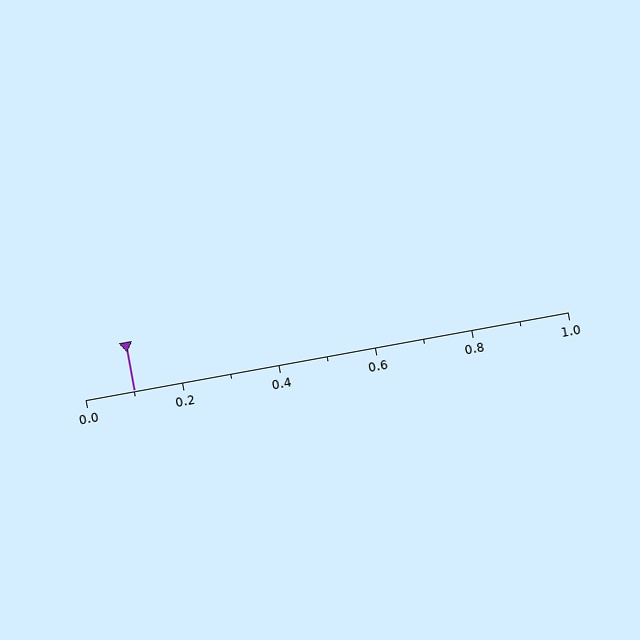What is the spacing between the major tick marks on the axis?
The major ticks are spaced 0.2 apart.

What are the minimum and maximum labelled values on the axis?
The axis runs from 0.0 to 1.0.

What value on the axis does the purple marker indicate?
The marker indicates approximately 0.1.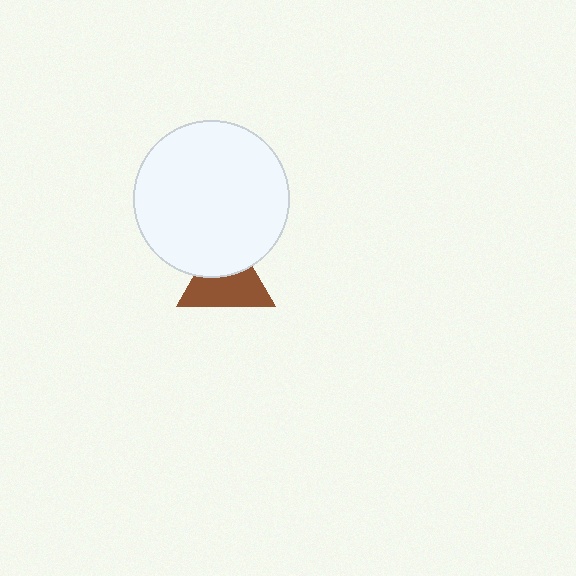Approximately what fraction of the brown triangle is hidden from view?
Roughly 39% of the brown triangle is hidden behind the white circle.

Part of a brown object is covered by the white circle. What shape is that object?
It is a triangle.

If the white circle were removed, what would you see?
You would see the complete brown triangle.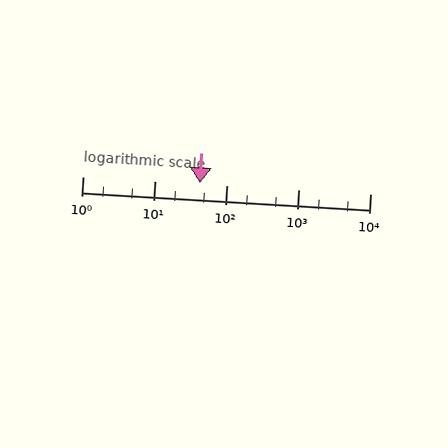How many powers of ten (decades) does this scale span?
The scale spans 4 decades, from 1 to 10000.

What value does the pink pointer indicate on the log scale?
The pointer indicates approximately 43.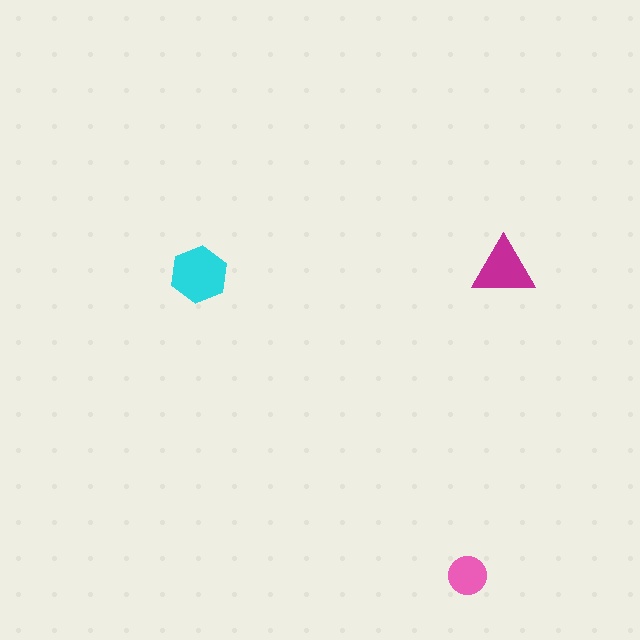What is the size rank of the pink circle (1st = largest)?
3rd.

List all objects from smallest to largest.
The pink circle, the magenta triangle, the cyan hexagon.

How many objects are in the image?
There are 3 objects in the image.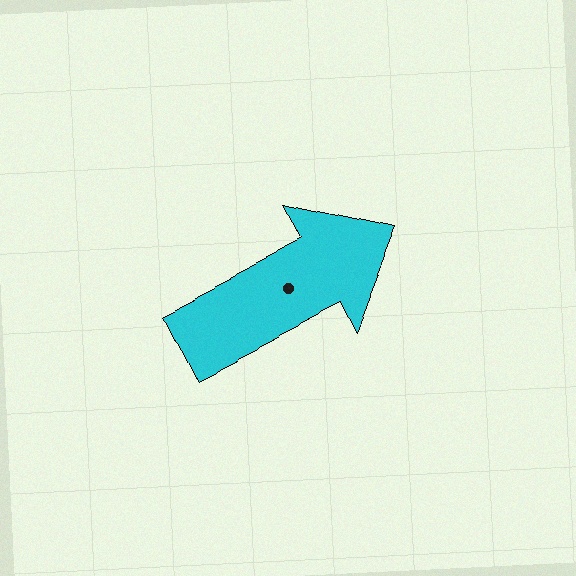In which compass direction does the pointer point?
Northeast.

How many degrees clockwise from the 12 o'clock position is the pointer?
Approximately 62 degrees.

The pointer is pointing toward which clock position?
Roughly 2 o'clock.